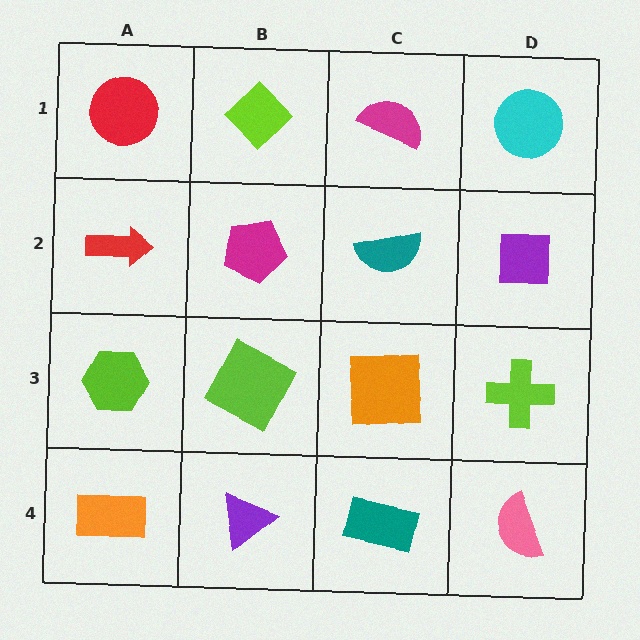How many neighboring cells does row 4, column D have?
2.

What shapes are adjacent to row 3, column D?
A purple square (row 2, column D), a pink semicircle (row 4, column D), an orange square (row 3, column C).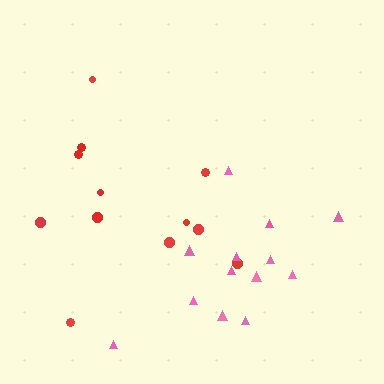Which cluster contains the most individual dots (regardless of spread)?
Pink (13).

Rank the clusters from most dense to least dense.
pink, red.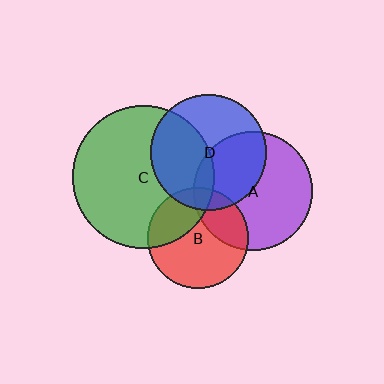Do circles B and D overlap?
Yes.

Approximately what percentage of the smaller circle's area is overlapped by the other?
Approximately 10%.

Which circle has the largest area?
Circle C (green).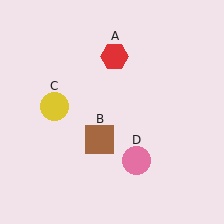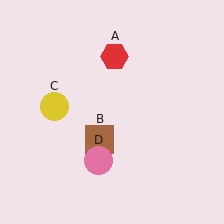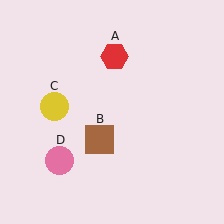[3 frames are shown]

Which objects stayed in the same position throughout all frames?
Red hexagon (object A) and brown square (object B) and yellow circle (object C) remained stationary.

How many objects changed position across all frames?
1 object changed position: pink circle (object D).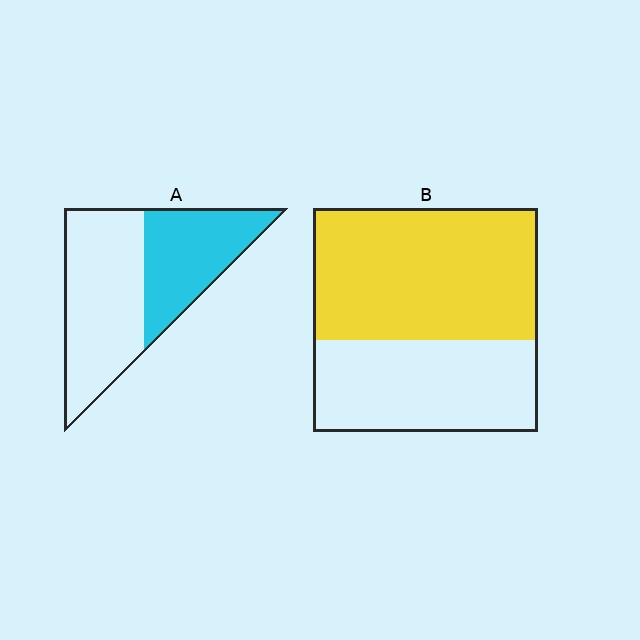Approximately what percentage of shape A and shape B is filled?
A is approximately 40% and B is approximately 60%.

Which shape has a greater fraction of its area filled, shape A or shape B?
Shape B.